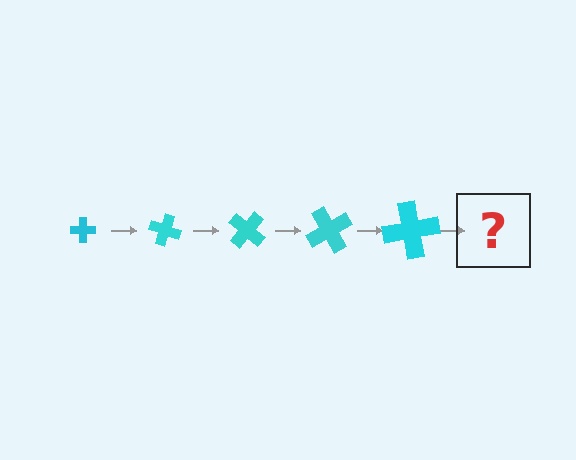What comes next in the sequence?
The next element should be a cross, larger than the previous one and rotated 100 degrees from the start.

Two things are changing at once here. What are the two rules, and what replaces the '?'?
The two rules are that the cross grows larger each step and it rotates 20 degrees each step. The '?' should be a cross, larger than the previous one and rotated 100 degrees from the start.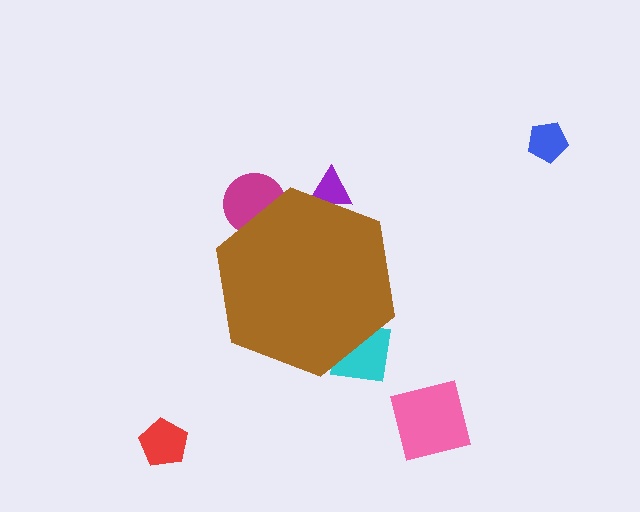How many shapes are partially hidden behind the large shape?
3 shapes are partially hidden.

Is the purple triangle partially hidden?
Yes, the purple triangle is partially hidden behind the brown hexagon.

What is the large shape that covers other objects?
A brown hexagon.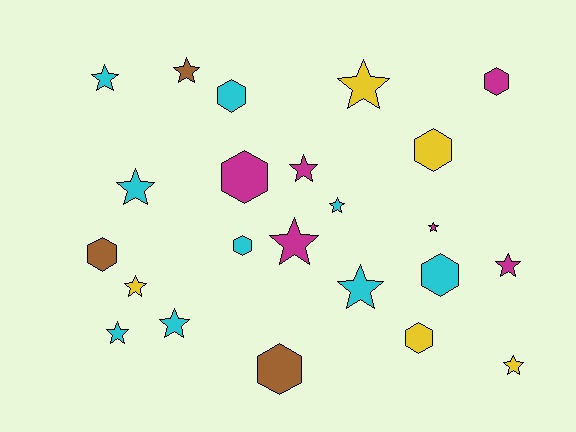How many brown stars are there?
There is 1 brown star.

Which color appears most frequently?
Cyan, with 9 objects.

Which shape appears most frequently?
Star, with 14 objects.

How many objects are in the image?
There are 23 objects.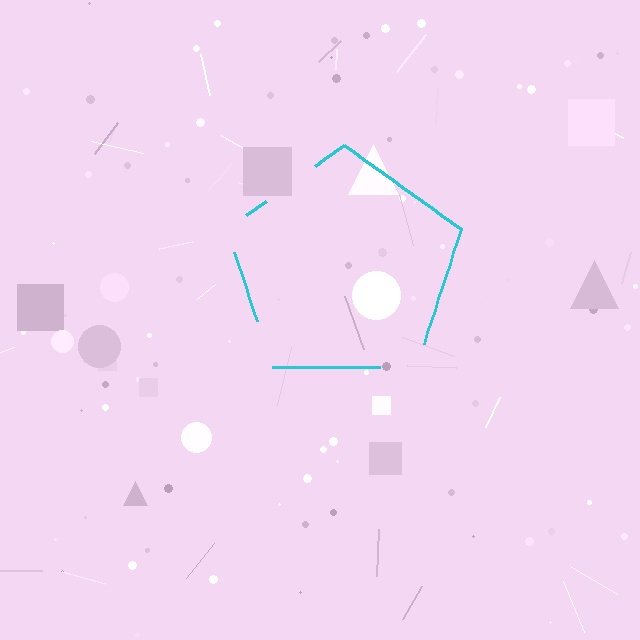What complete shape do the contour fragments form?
The contour fragments form a pentagon.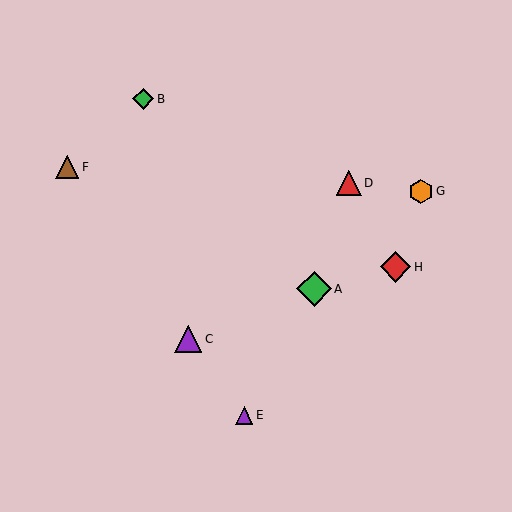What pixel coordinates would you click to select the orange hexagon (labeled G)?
Click at (421, 191) to select the orange hexagon G.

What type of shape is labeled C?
Shape C is a purple triangle.